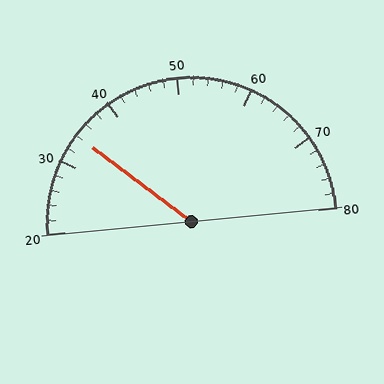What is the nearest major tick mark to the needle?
The nearest major tick mark is 30.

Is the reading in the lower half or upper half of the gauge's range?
The reading is in the lower half of the range (20 to 80).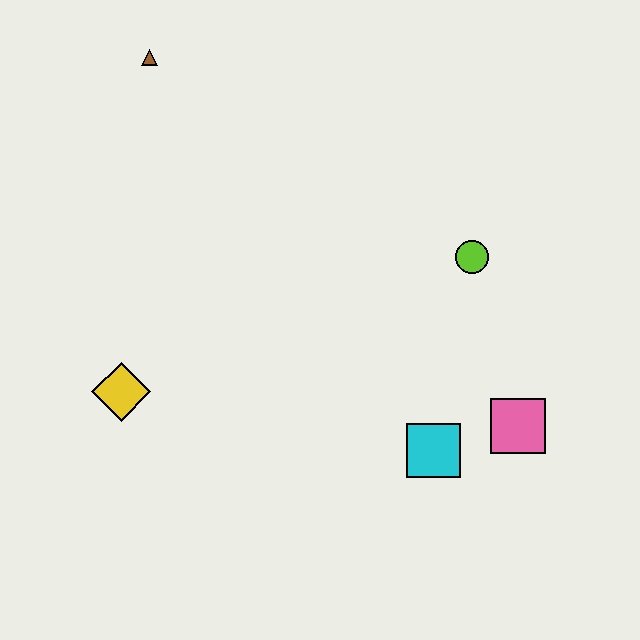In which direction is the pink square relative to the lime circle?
The pink square is below the lime circle.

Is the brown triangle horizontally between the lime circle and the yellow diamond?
Yes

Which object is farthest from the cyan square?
The brown triangle is farthest from the cyan square.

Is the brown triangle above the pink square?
Yes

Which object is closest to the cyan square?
The pink square is closest to the cyan square.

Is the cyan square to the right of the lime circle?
No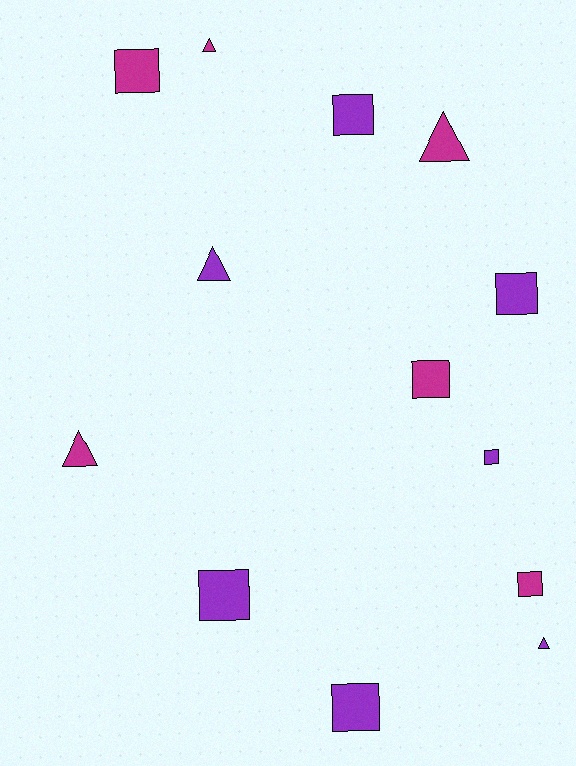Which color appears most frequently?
Purple, with 7 objects.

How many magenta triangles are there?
There are 3 magenta triangles.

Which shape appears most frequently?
Square, with 8 objects.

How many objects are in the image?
There are 13 objects.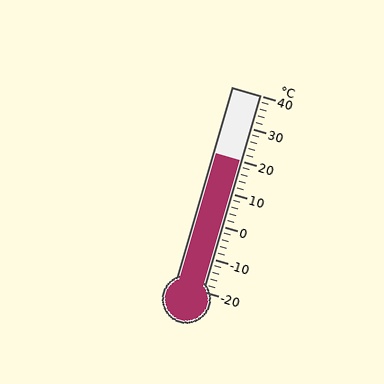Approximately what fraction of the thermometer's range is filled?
The thermometer is filled to approximately 65% of its range.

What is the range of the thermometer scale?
The thermometer scale ranges from -20°C to 40°C.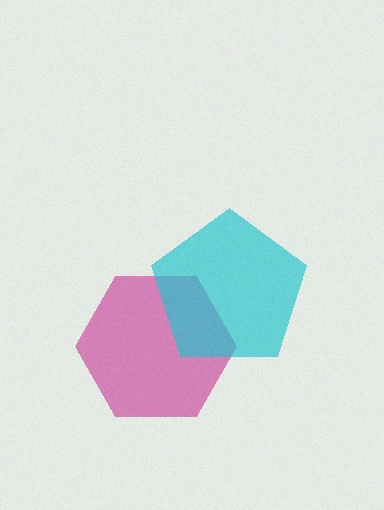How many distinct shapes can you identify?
There are 2 distinct shapes: a magenta hexagon, a cyan pentagon.